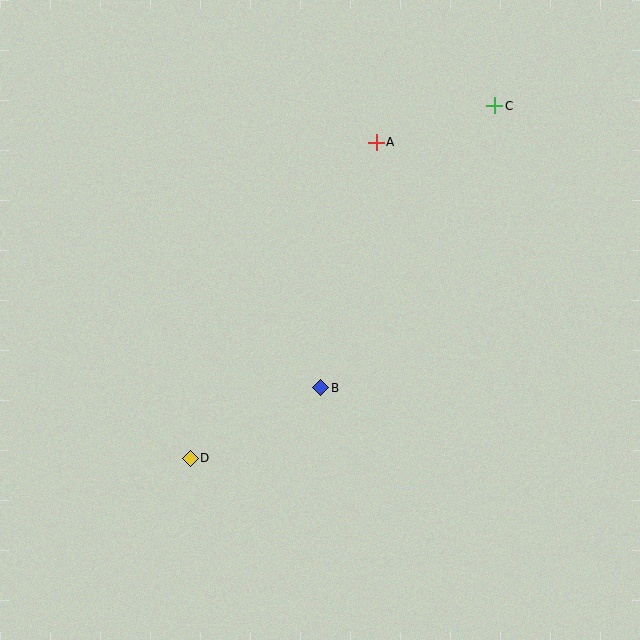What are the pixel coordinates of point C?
Point C is at (495, 106).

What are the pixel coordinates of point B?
Point B is at (321, 388).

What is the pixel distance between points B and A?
The distance between B and A is 252 pixels.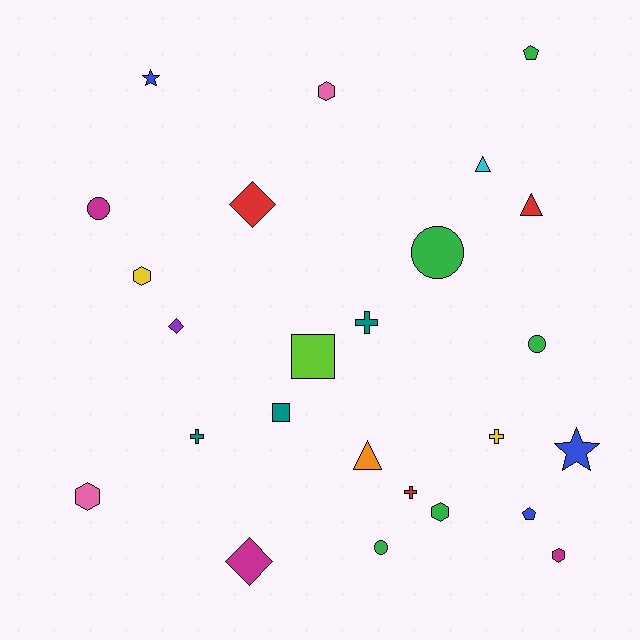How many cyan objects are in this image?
There is 1 cyan object.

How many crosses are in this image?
There are 4 crosses.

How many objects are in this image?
There are 25 objects.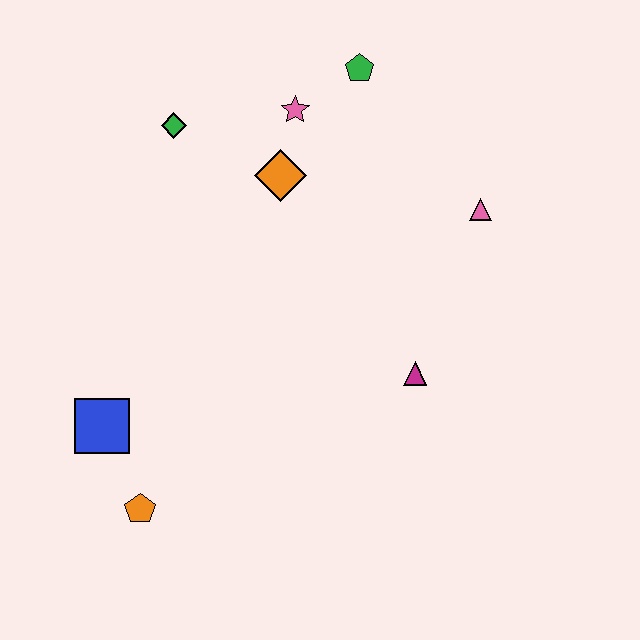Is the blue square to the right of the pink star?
No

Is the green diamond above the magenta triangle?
Yes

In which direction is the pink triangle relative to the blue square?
The pink triangle is to the right of the blue square.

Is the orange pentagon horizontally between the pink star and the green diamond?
No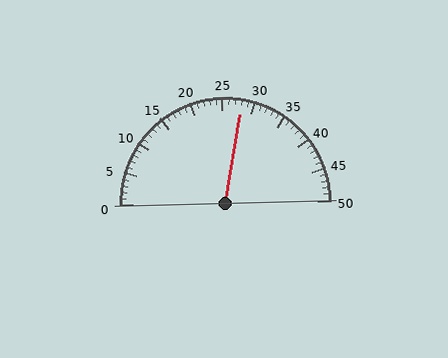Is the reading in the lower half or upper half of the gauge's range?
The reading is in the upper half of the range (0 to 50).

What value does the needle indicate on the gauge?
The needle indicates approximately 28.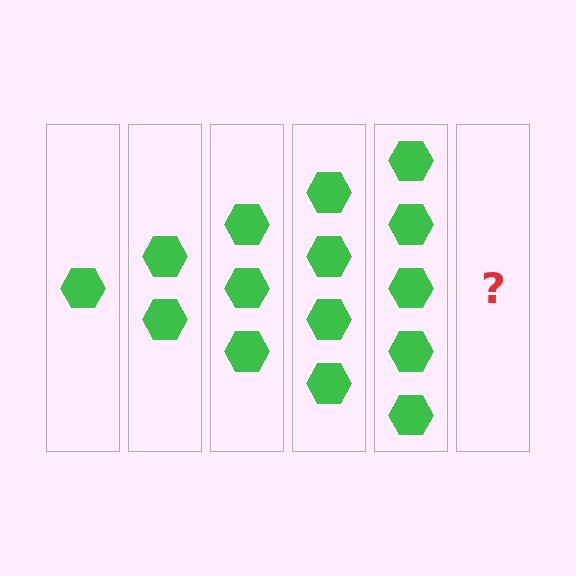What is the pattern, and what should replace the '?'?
The pattern is that each step adds one more hexagon. The '?' should be 6 hexagons.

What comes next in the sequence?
The next element should be 6 hexagons.